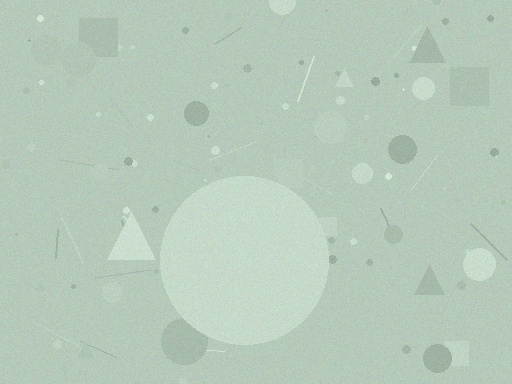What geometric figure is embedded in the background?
A circle is embedded in the background.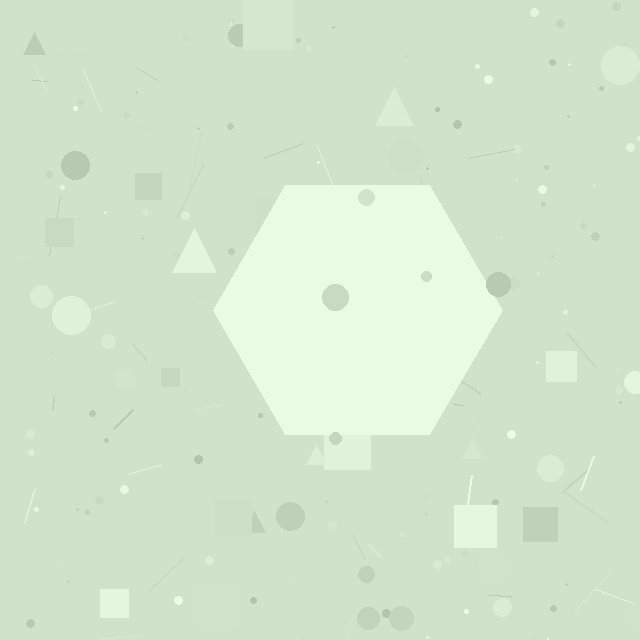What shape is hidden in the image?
A hexagon is hidden in the image.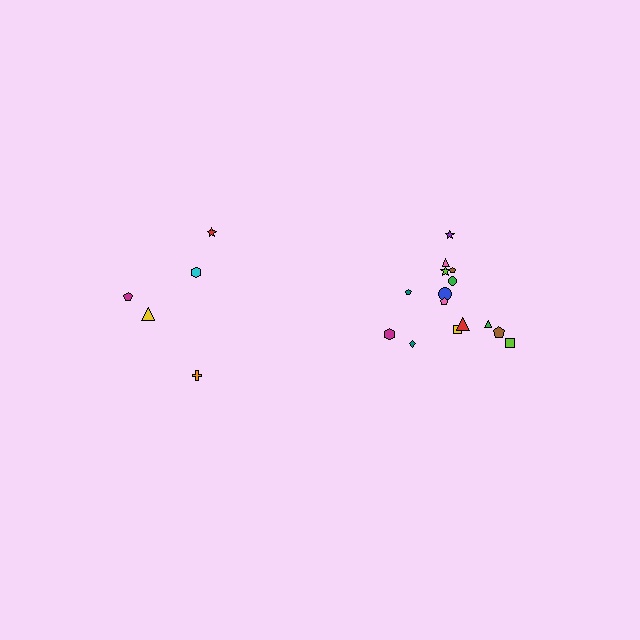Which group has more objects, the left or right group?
The right group.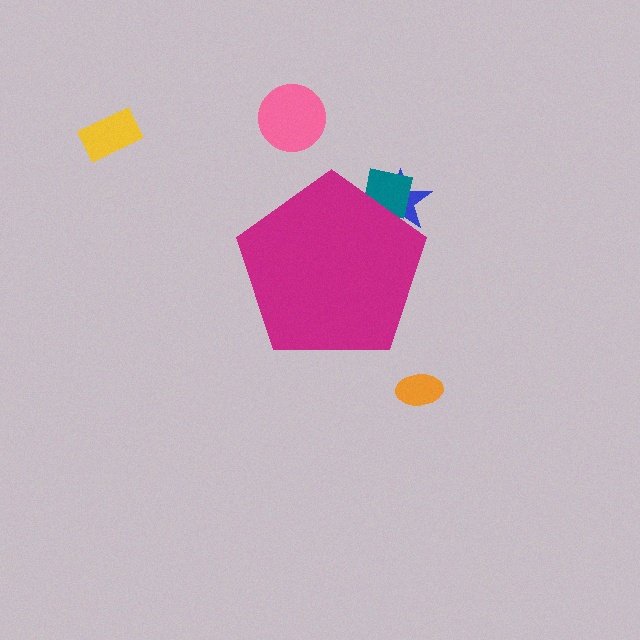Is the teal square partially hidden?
Yes, the teal square is partially hidden behind the magenta pentagon.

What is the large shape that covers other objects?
A magenta pentagon.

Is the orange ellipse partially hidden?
No, the orange ellipse is fully visible.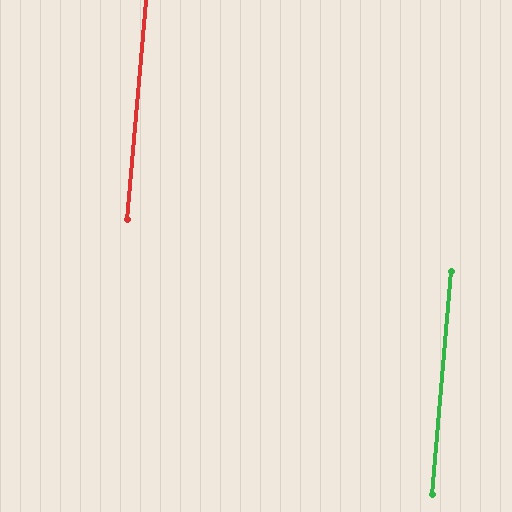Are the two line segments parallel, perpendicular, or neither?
Parallel — their directions differ by only 0.3°.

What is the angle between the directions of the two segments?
Approximately 0 degrees.